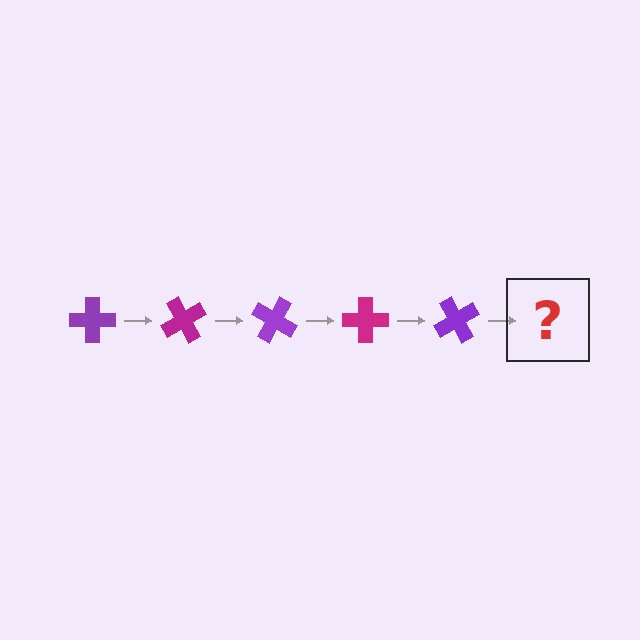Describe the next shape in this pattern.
It should be a magenta cross, rotated 300 degrees from the start.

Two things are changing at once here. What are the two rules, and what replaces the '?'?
The two rules are that it rotates 60 degrees each step and the color cycles through purple and magenta. The '?' should be a magenta cross, rotated 300 degrees from the start.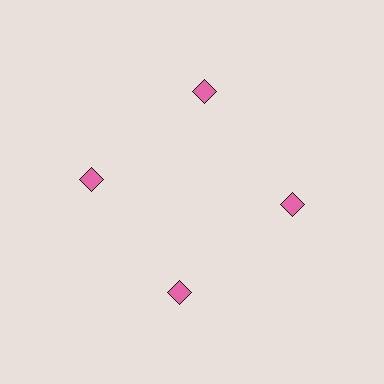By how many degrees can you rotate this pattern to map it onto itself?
The pattern maps onto itself every 90 degrees of rotation.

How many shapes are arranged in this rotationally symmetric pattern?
There are 4 shapes, arranged in 4 groups of 1.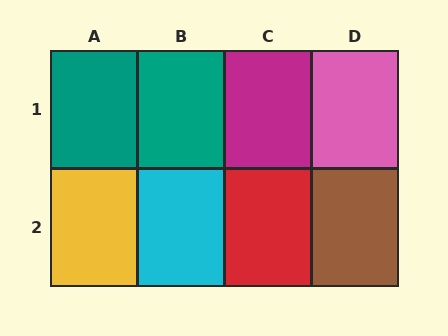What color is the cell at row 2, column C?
Red.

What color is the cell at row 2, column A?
Yellow.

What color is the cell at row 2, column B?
Cyan.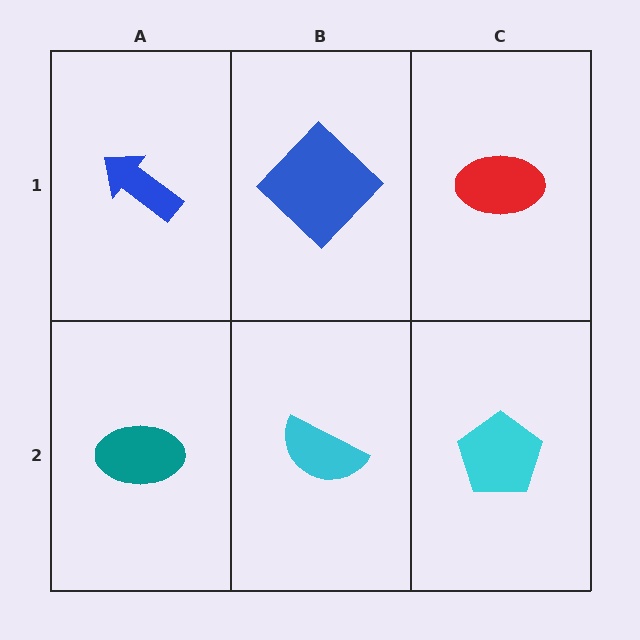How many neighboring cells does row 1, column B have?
3.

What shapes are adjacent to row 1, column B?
A cyan semicircle (row 2, column B), a blue arrow (row 1, column A), a red ellipse (row 1, column C).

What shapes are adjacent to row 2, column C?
A red ellipse (row 1, column C), a cyan semicircle (row 2, column B).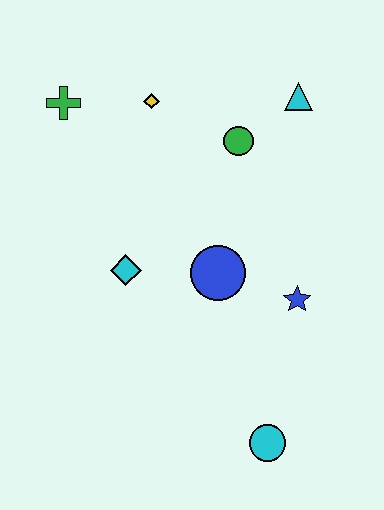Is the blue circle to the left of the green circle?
Yes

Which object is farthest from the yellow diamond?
The cyan circle is farthest from the yellow diamond.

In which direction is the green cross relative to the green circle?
The green cross is to the left of the green circle.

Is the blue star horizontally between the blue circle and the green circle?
No